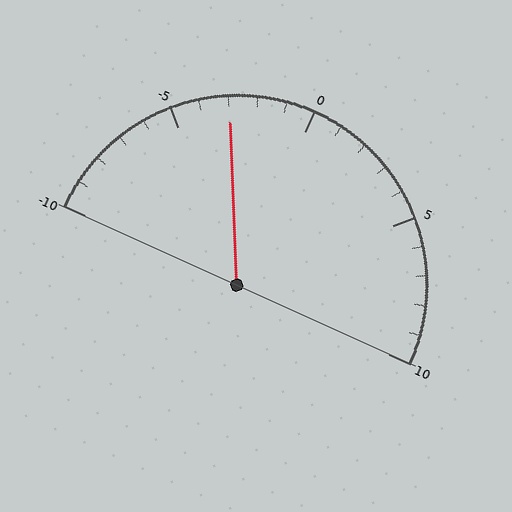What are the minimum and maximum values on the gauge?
The gauge ranges from -10 to 10.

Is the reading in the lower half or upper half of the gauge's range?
The reading is in the lower half of the range (-10 to 10).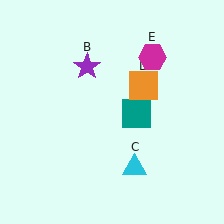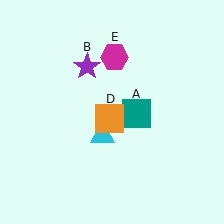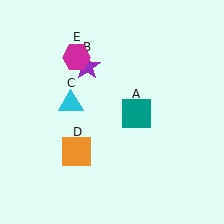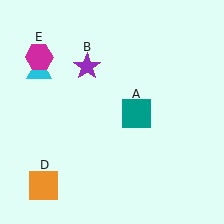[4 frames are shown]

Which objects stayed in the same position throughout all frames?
Teal square (object A) and purple star (object B) remained stationary.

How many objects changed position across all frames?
3 objects changed position: cyan triangle (object C), orange square (object D), magenta hexagon (object E).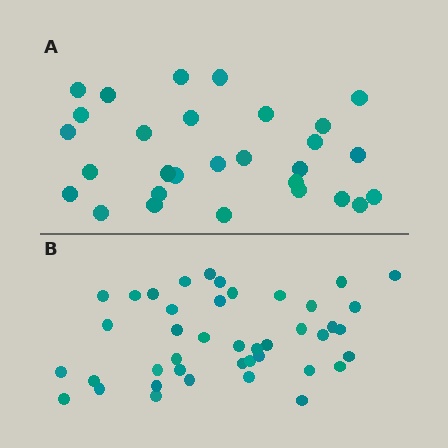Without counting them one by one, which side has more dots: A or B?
Region B (the bottom region) has more dots.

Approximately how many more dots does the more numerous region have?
Region B has approximately 15 more dots than region A.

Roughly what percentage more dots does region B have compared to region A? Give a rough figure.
About 45% more.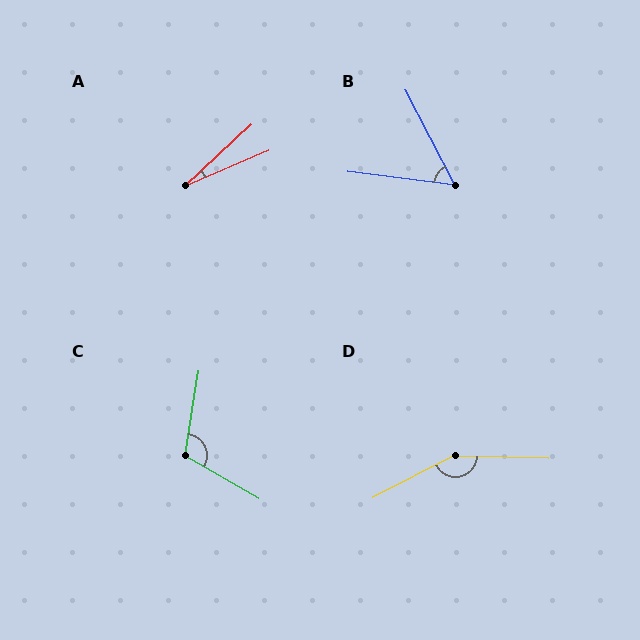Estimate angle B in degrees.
Approximately 55 degrees.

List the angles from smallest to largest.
A (20°), B (55°), C (111°), D (151°).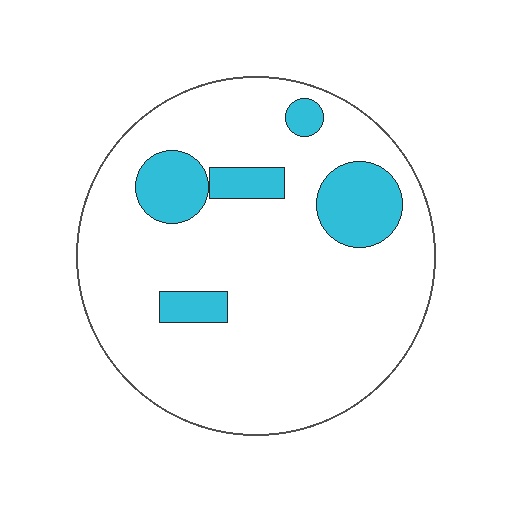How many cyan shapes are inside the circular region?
5.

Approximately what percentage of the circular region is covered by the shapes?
Approximately 15%.